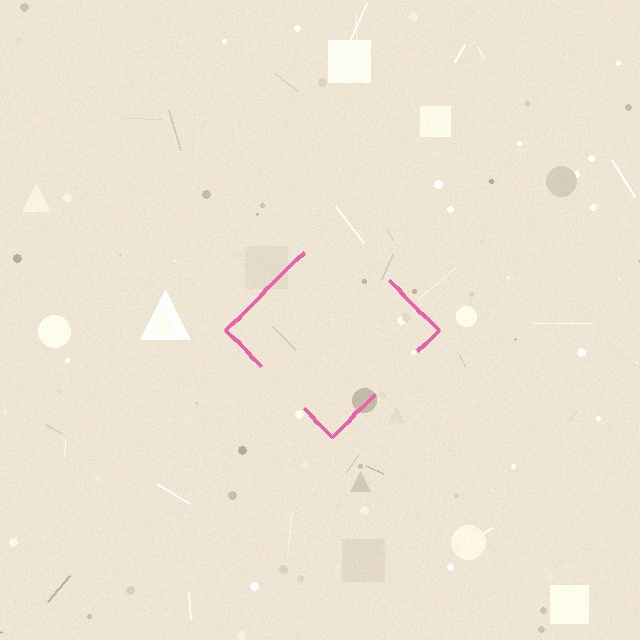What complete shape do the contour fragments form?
The contour fragments form a diamond.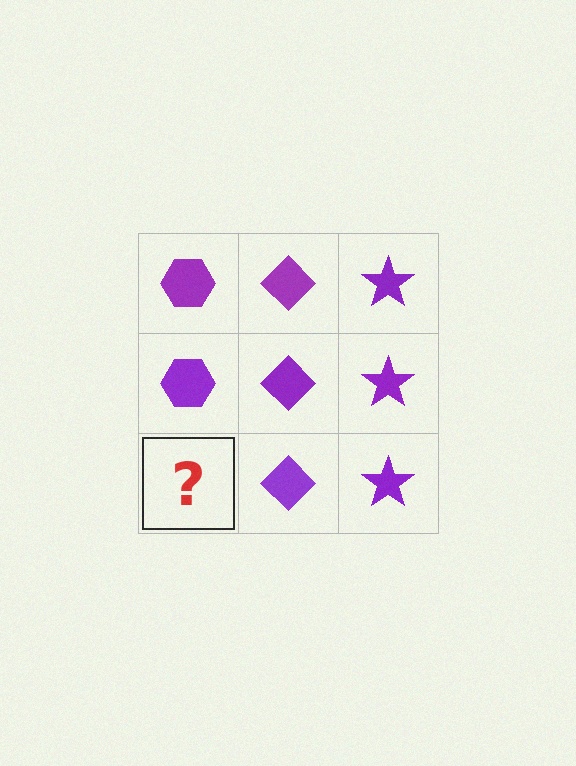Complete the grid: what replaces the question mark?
The question mark should be replaced with a purple hexagon.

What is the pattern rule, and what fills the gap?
The rule is that each column has a consistent shape. The gap should be filled with a purple hexagon.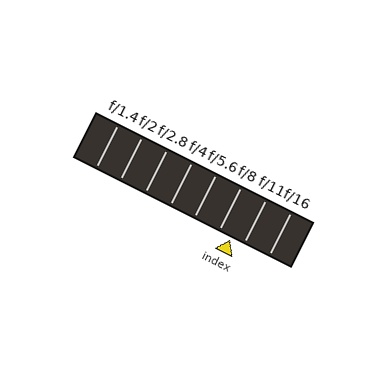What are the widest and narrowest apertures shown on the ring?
The widest aperture shown is f/1.4 and the narrowest is f/16.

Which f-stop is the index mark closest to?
The index mark is closest to f/11.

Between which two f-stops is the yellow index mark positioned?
The index mark is between f/8 and f/11.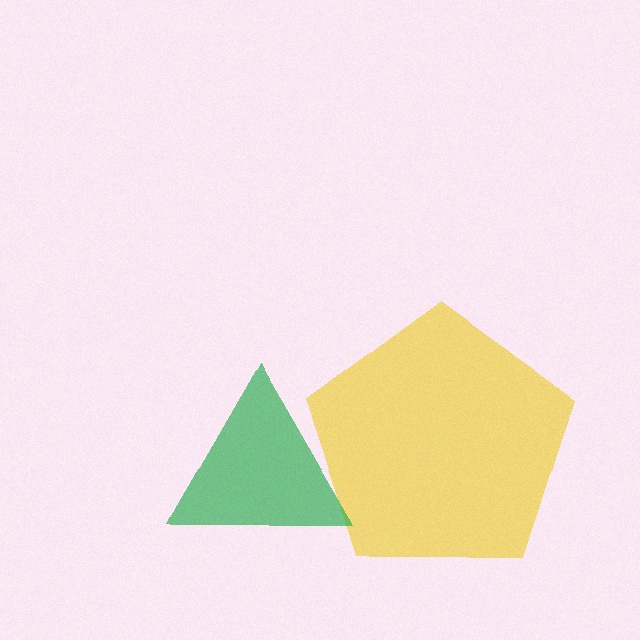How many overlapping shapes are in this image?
There are 2 overlapping shapes in the image.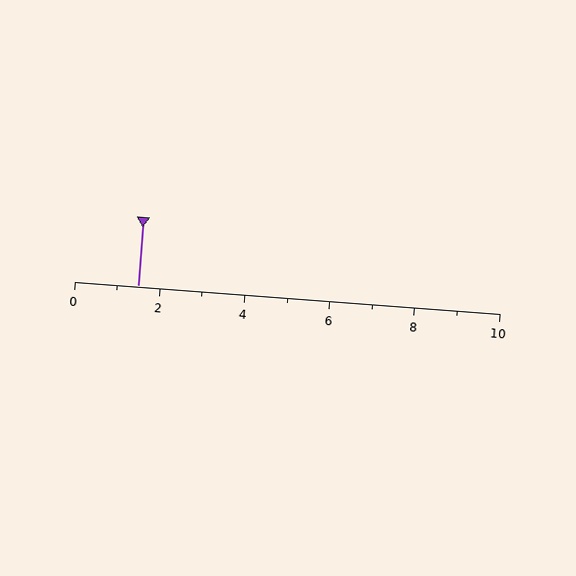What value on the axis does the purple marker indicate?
The marker indicates approximately 1.5.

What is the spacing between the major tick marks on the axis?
The major ticks are spaced 2 apart.